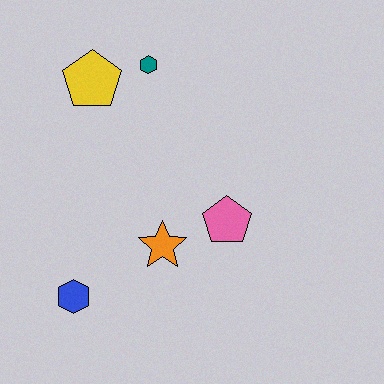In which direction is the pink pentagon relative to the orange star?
The pink pentagon is to the right of the orange star.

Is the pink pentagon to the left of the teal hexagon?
No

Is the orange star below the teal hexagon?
Yes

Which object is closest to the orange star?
The pink pentagon is closest to the orange star.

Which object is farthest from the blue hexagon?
The teal hexagon is farthest from the blue hexagon.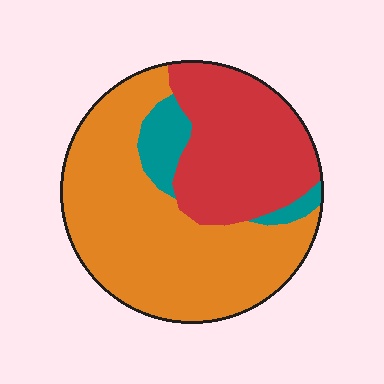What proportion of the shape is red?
Red covers around 35% of the shape.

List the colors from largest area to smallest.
From largest to smallest: orange, red, teal.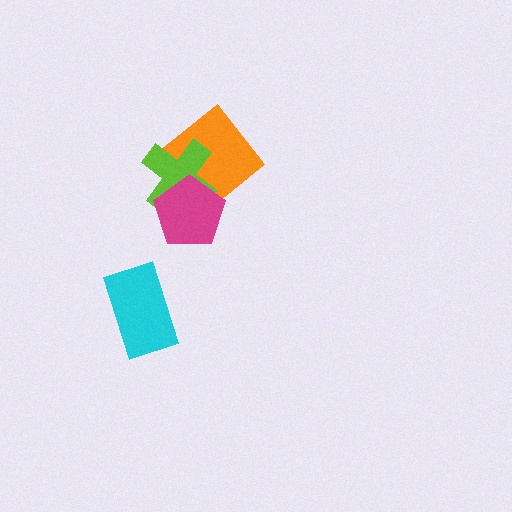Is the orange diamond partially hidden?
Yes, it is partially covered by another shape.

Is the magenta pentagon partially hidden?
No, no other shape covers it.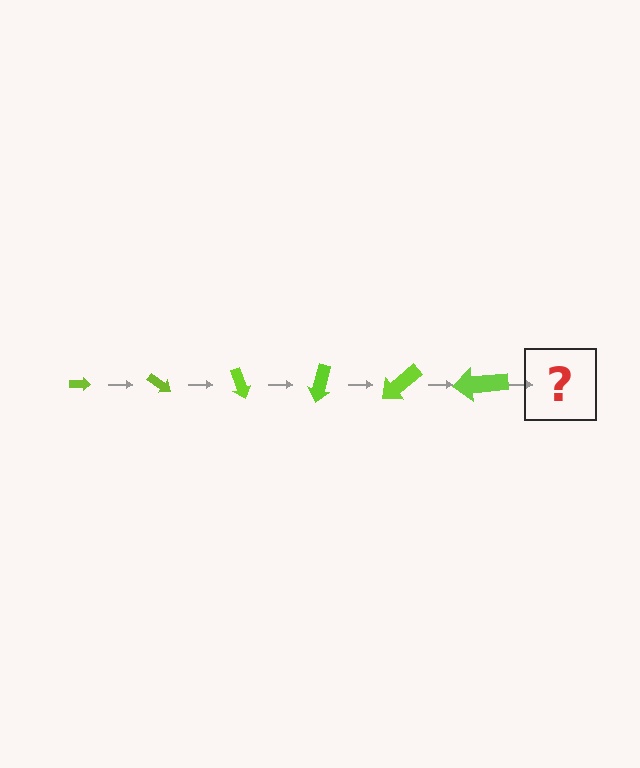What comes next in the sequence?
The next element should be an arrow, larger than the previous one and rotated 210 degrees from the start.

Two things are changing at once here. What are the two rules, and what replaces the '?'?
The two rules are that the arrow grows larger each step and it rotates 35 degrees each step. The '?' should be an arrow, larger than the previous one and rotated 210 degrees from the start.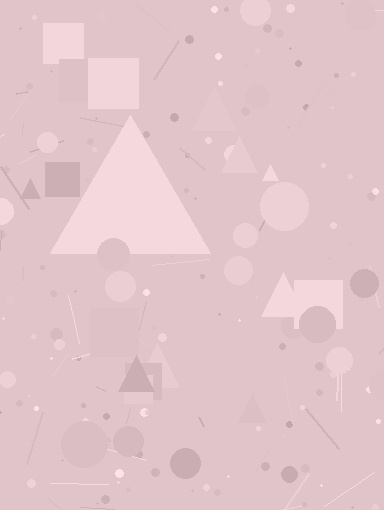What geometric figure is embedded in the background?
A triangle is embedded in the background.